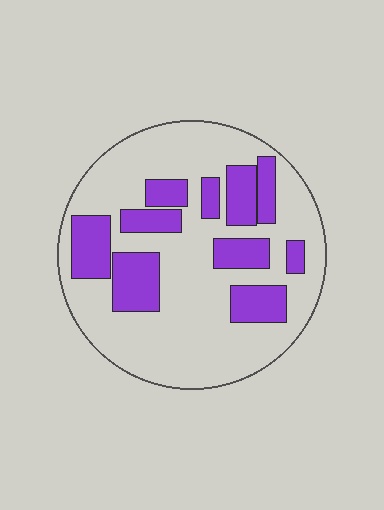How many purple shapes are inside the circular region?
10.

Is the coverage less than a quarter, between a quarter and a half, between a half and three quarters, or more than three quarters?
Between a quarter and a half.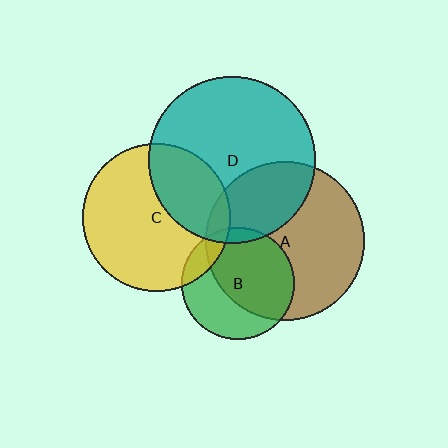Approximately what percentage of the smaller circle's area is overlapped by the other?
Approximately 5%.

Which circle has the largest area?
Circle D (teal).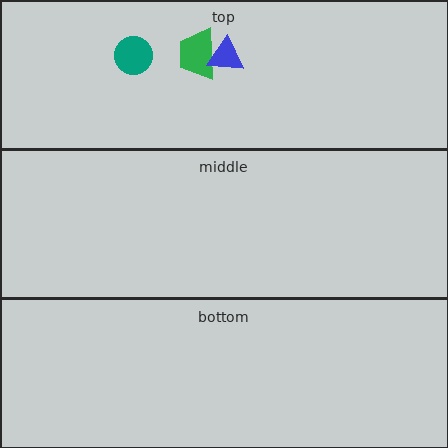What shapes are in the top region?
The green trapezoid, the teal circle, the blue triangle.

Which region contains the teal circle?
The top region.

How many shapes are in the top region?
3.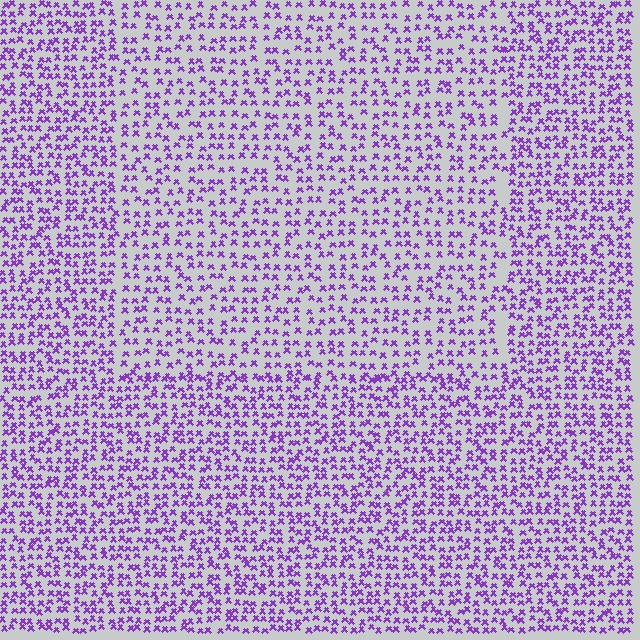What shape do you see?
I see a rectangle.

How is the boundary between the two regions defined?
The boundary is defined by a change in element density (approximately 1.5x ratio). All elements are the same color, size, and shape.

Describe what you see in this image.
The image contains small purple elements arranged at two different densities. A rectangle-shaped region is visible where the elements are less densely packed than the surrounding area.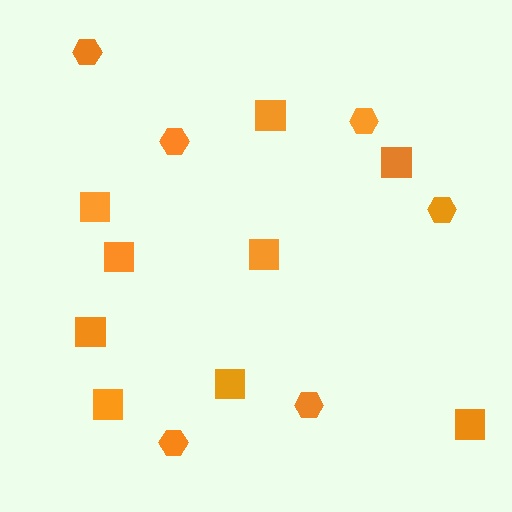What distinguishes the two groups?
There are 2 groups: one group of hexagons (6) and one group of squares (9).